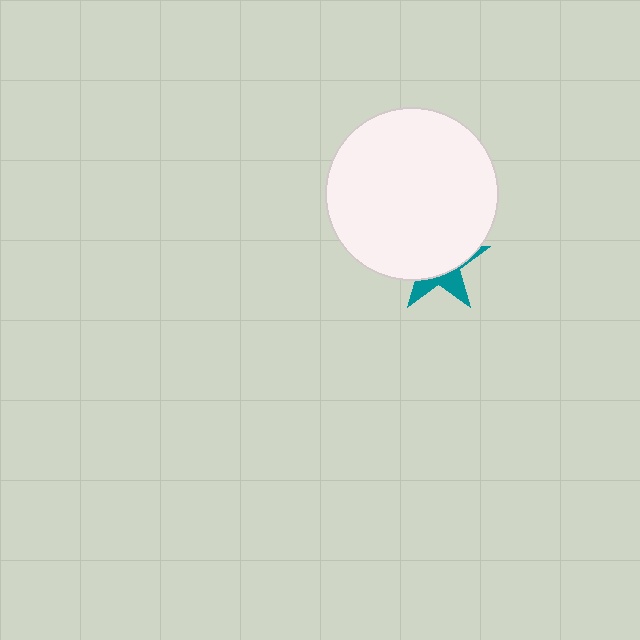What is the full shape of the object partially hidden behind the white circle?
The partially hidden object is a teal star.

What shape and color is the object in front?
The object in front is a white circle.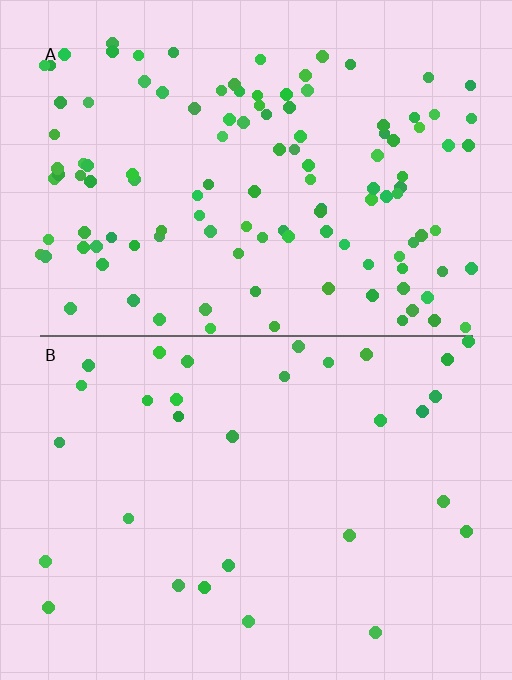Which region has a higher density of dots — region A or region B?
A (the top).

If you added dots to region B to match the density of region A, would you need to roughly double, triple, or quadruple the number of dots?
Approximately quadruple.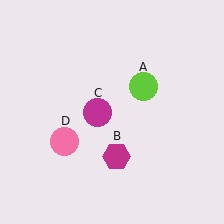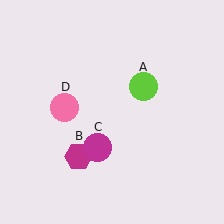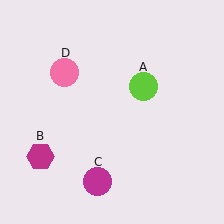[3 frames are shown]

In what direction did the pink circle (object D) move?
The pink circle (object D) moved up.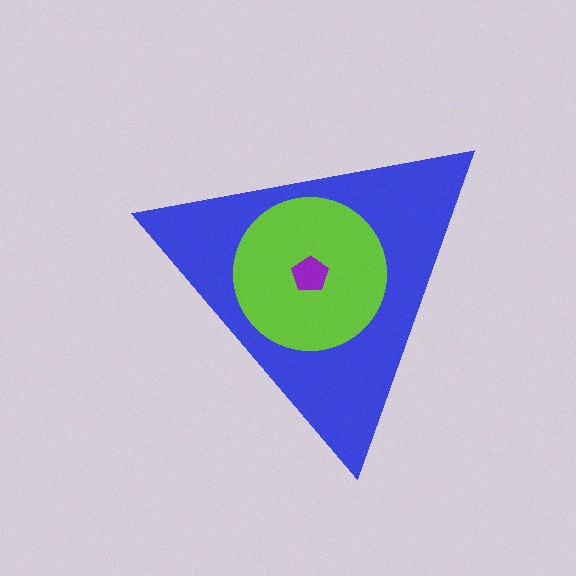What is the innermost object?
The purple pentagon.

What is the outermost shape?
The blue triangle.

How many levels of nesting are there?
3.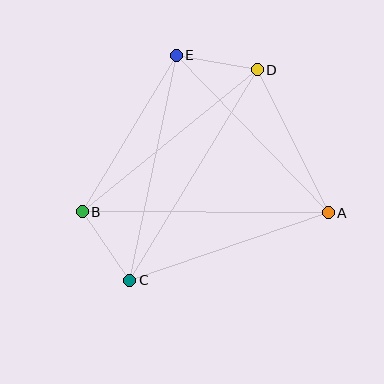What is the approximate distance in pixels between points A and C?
The distance between A and C is approximately 209 pixels.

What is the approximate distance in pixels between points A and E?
The distance between A and E is approximately 219 pixels.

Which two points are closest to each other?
Points D and E are closest to each other.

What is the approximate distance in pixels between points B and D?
The distance between B and D is approximately 225 pixels.